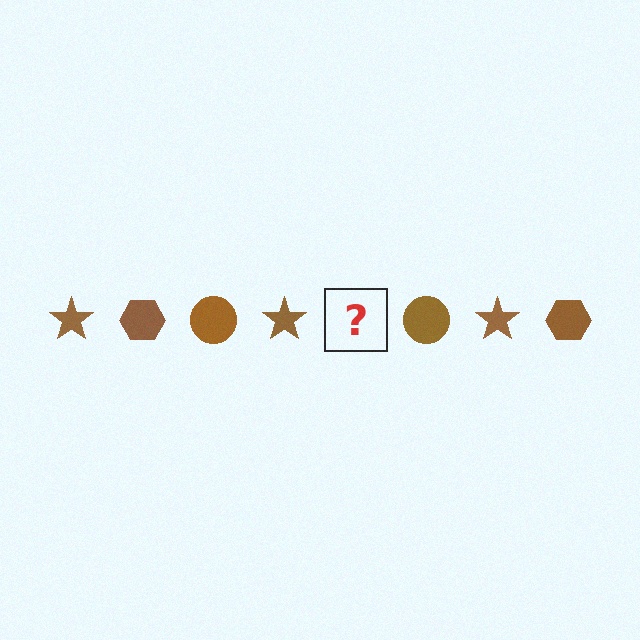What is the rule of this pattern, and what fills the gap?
The rule is that the pattern cycles through star, hexagon, circle shapes in brown. The gap should be filled with a brown hexagon.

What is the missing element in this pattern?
The missing element is a brown hexagon.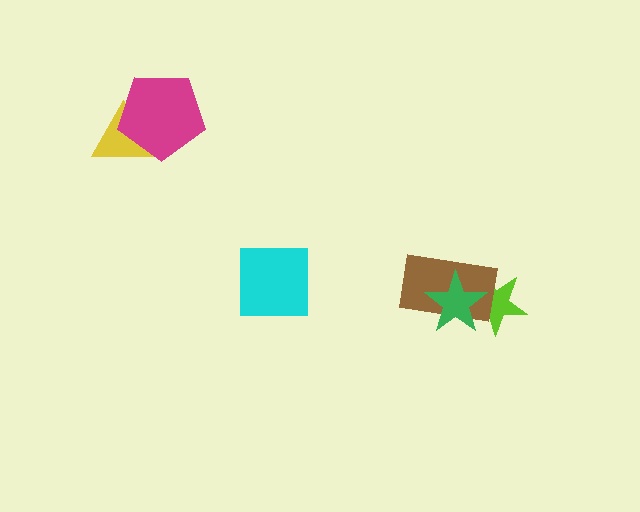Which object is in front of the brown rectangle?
The green star is in front of the brown rectangle.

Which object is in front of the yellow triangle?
The magenta pentagon is in front of the yellow triangle.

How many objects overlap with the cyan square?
0 objects overlap with the cyan square.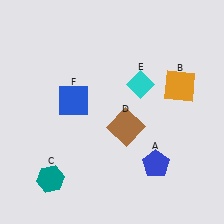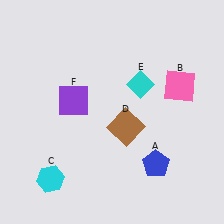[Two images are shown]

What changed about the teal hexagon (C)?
In Image 1, C is teal. In Image 2, it changed to cyan.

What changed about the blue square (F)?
In Image 1, F is blue. In Image 2, it changed to purple.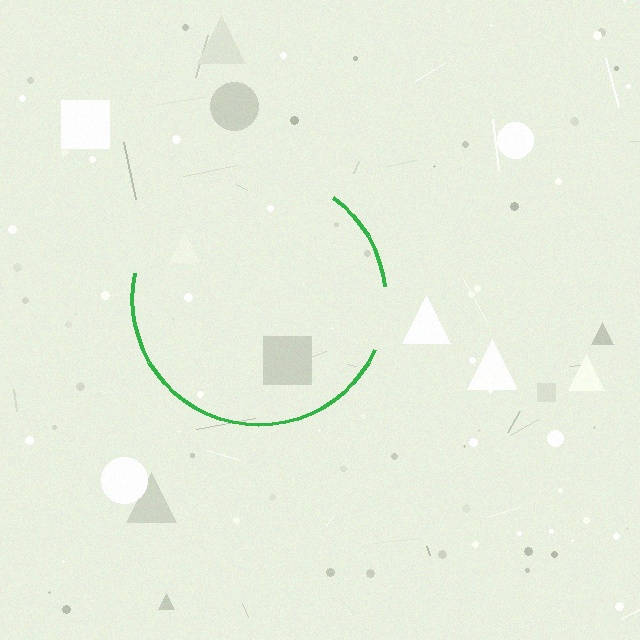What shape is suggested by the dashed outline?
The dashed outline suggests a circle.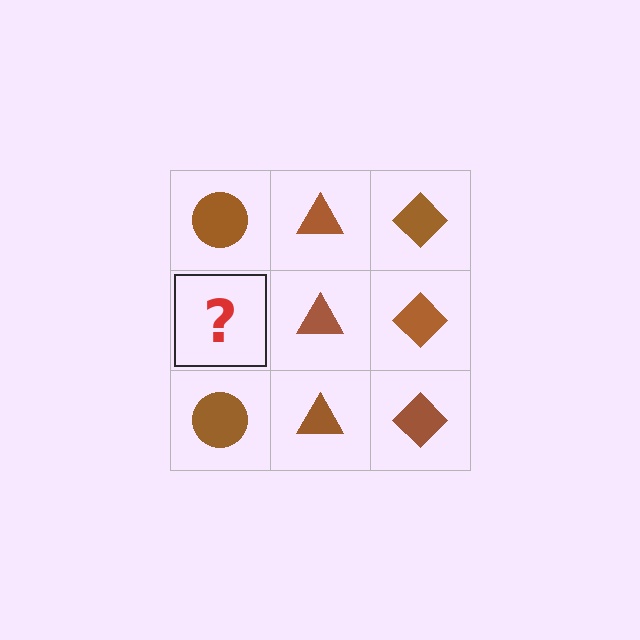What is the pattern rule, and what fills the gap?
The rule is that each column has a consistent shape. The gap should be filled with a brown circle.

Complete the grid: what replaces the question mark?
The question mark should be replaced with a brown circle.